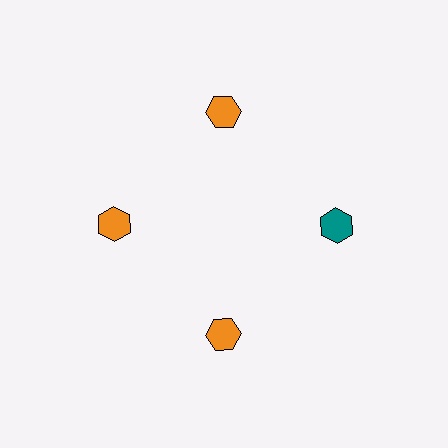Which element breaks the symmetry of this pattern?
The teal hexagon at roughly the 3 o'clock position breaks the symmetry. All other shapes are orange hexagons.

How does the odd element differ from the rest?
It has a different color: teal instead of orange.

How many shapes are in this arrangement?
There are 4 shapes arranged in a ring pattern.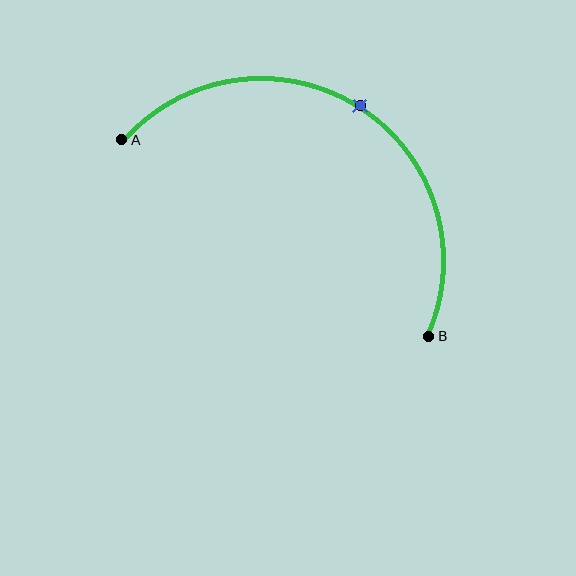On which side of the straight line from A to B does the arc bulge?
The arc bulges above the straight line connecting A and B.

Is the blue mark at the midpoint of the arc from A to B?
Yes. The blue mark lies on the arc at equal arc-length from both A and B — it is the arc midpoint.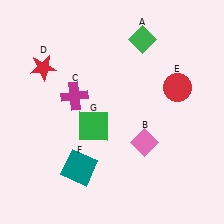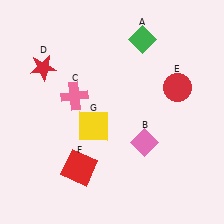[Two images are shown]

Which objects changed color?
C changed from magenta to pink. F changed from teal to red. G changed from green to yellow.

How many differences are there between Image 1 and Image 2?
There are 3 differences between the two images.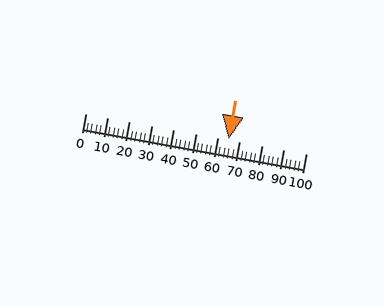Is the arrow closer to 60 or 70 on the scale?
The arrow is closer to 60.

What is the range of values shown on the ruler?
The ruler shows values from 0 to 100.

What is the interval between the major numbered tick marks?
The major tick marks are spaced 10 units apart.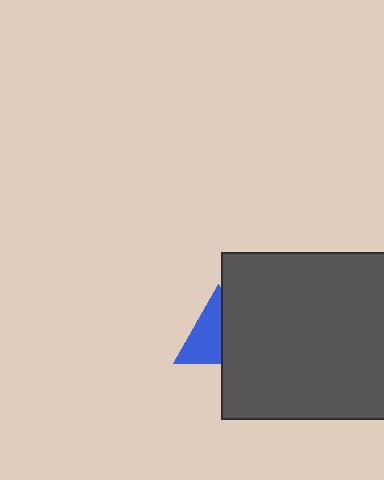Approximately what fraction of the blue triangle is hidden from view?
Roughly 44% of the blue triangle is hidden behind the dark gray rectangle.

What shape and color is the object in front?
The object in front is a dark gray rectangle.